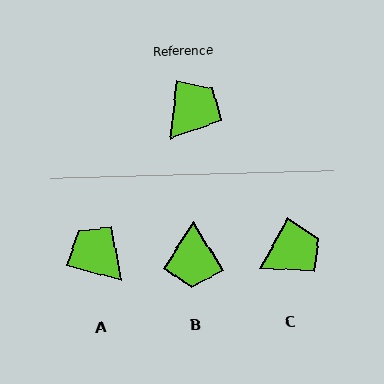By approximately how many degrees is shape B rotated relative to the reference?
Approximately 142 degrees clockwise.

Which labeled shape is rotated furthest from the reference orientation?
B, about 142 degrees away.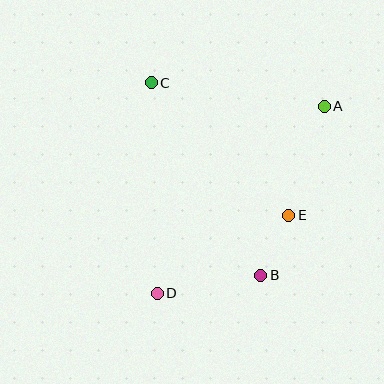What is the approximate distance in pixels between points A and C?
The distance between A and C is approximately 175 pixels.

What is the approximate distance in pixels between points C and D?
The distance between C and D is approximately 211 pixels.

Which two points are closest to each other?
Points B and E are closest to each other.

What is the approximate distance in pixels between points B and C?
The distance between B and C is approximately 221 pixels.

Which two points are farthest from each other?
Points A and D are farthest from each other.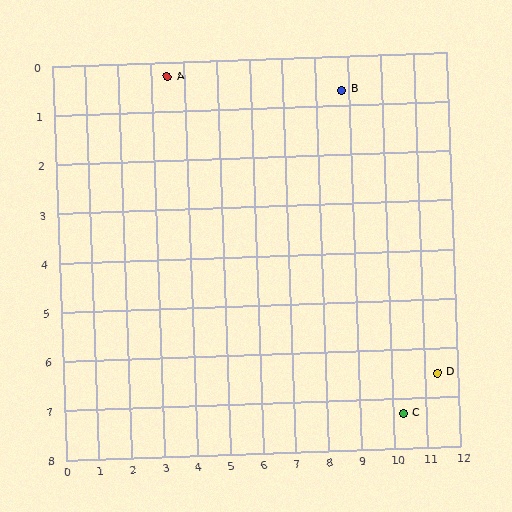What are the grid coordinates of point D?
Point D is at approximately (11.4, 6.5).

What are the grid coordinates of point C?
Point C is at approximately (10.3, 7.3).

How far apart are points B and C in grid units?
Points B and C are about 6.8 grid units apart.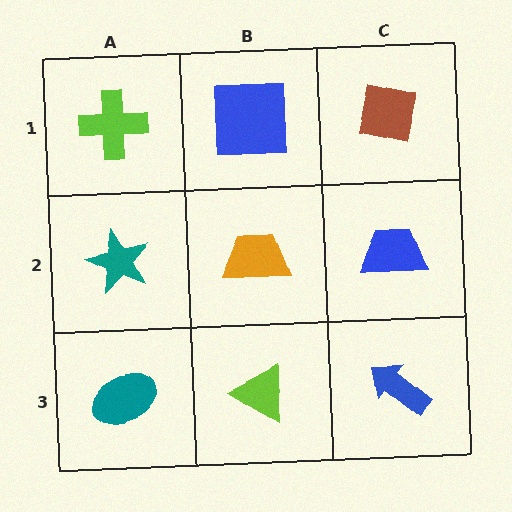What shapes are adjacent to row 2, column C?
A brown square (row 1, column C), a blue arrow (row 3, column C), an orange trapezoid (row 2, column B).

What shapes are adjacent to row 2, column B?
A blue square (row 1, column B), a lime triangle (row 3, column B), a teal star (row 2, column A), a blue trapezoid (row 2, column C).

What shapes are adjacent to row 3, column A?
A teal star (row 2, column A), a lime triangle (row 3, column B).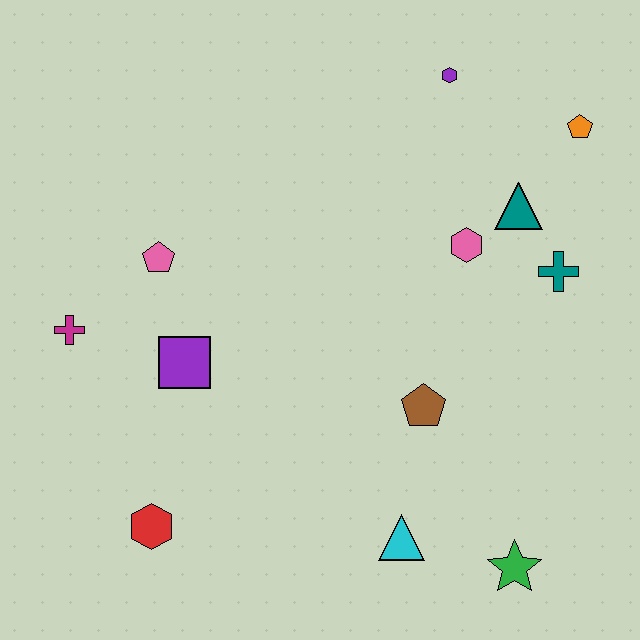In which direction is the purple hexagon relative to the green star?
The purple hexagon is above the green star.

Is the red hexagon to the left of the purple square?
Yes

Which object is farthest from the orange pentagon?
The red hexagon is farthest from the orange pentagon.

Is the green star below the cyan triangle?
Yes